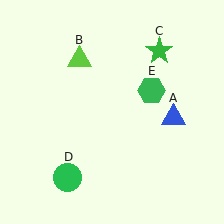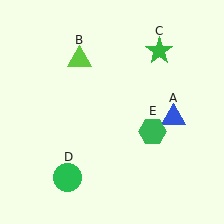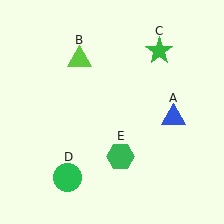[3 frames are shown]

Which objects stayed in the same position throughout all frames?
Blue triangle (object A) and lime triangle (object B) and green star (object C) and green circle (object D) remained stationary.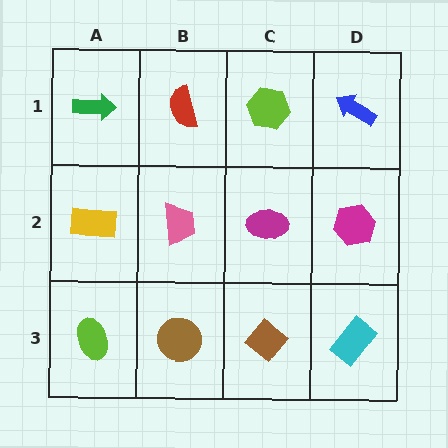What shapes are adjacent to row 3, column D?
A magenta hexagon (row 2, column D), a brown diamond (row 3, column C).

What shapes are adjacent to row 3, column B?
A pink trapezoid (row 2, column B), a lime ellipse (row 3, column A), a brown diamond (row 3, column C).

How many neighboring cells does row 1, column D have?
2.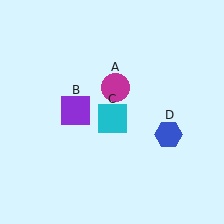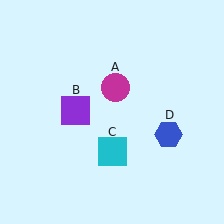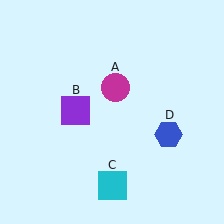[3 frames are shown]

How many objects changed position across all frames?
1 object changed position: cyan square (object C).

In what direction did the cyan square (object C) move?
The cyan square (object C) moved down.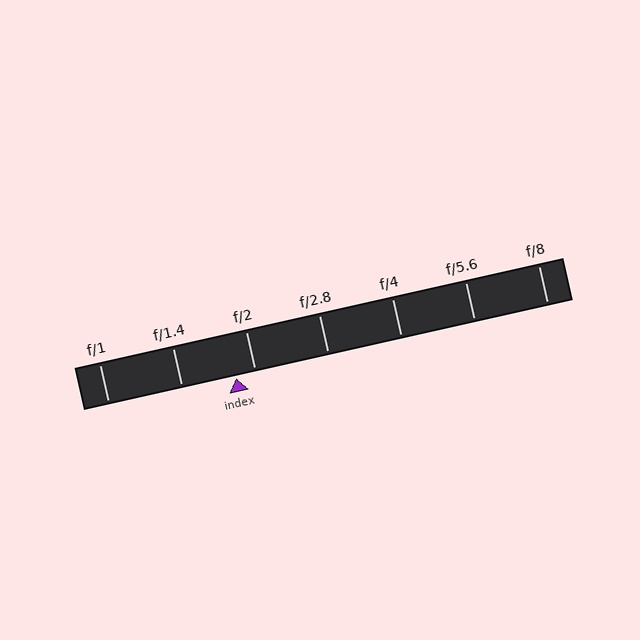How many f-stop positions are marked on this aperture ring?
There are 7 f-stop positions marked.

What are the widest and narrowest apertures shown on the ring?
The widest aperture shown is f/1 and the narrowest is f/8.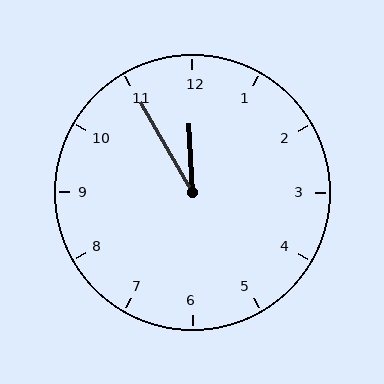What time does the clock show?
11:55.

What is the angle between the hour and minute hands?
Approximately 28 degrees.